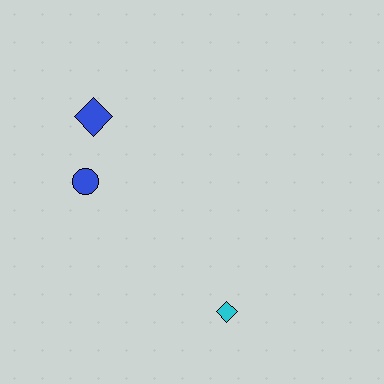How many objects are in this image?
There are 3 objects.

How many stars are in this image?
There are no stars.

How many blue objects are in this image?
There are 2 blue objects.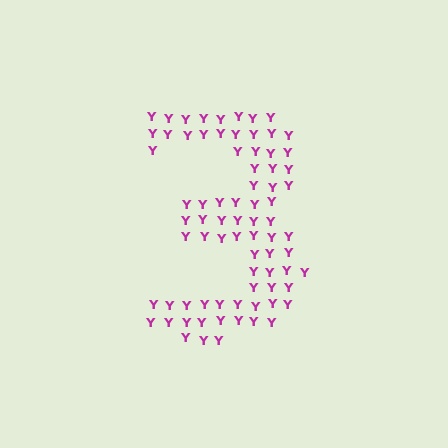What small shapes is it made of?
It is made of small letter Y's.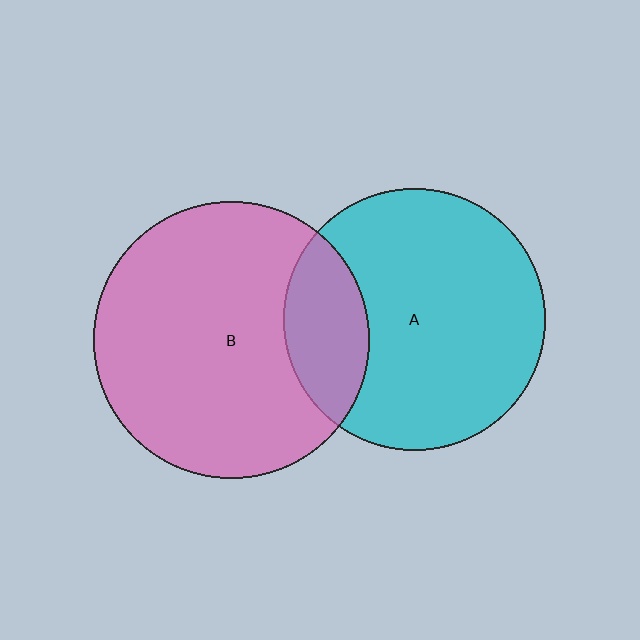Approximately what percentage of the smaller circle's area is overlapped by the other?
Approximately 20%.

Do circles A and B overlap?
Yes.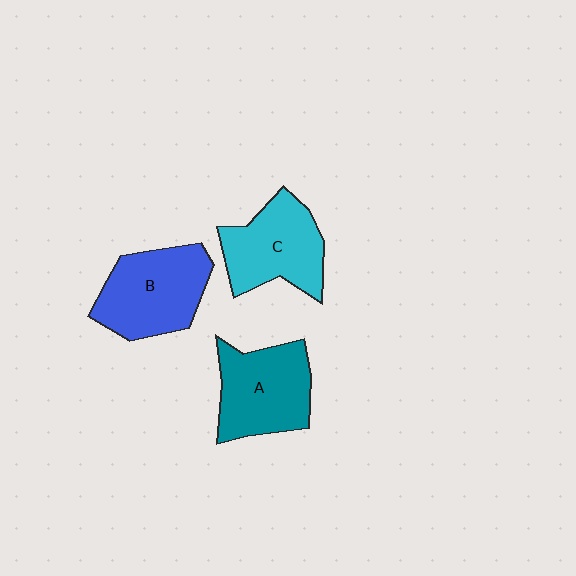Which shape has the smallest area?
Shape C (cyan).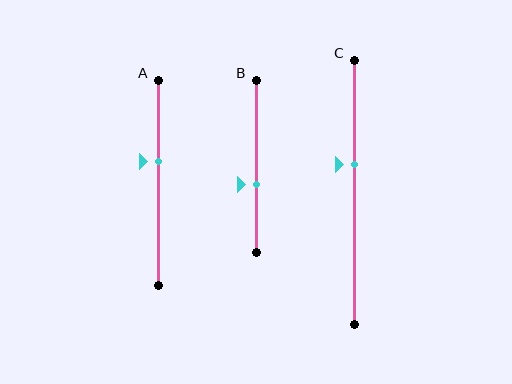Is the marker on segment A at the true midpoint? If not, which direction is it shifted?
No, the marker on segment A is shifted upward by about 11% of the segment length.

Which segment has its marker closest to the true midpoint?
Segment C has its marker closest to the true midpoint.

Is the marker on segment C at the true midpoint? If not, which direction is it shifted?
No, the marker on segment C is shifted upward by about 10% of the segment length.